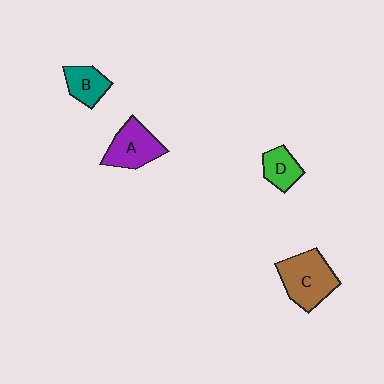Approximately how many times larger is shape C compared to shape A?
Approximately 1.2 times.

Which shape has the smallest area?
Shape D (green).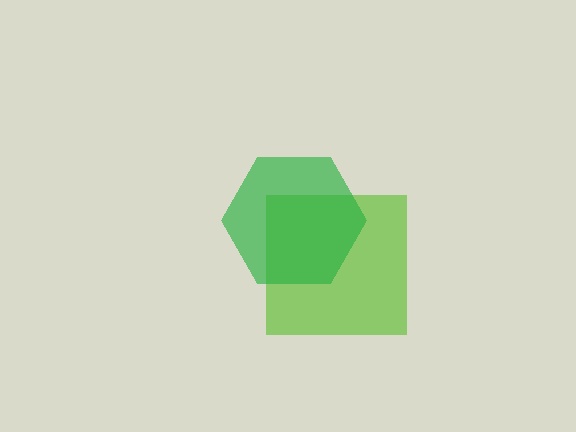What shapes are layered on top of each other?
The layered shapes are: a lime square, a green hexagon.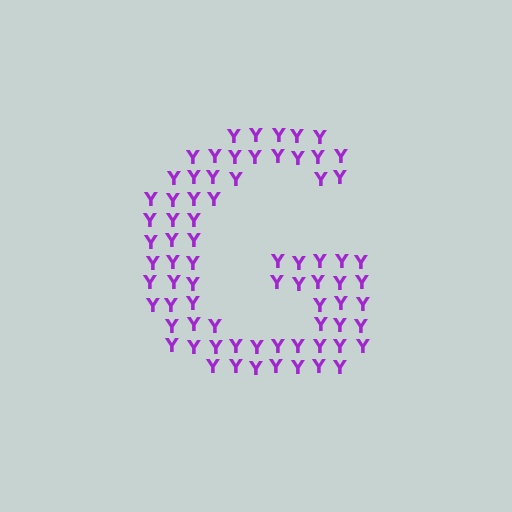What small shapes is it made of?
It is made of small letter Y's.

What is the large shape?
The large shape is the letter G.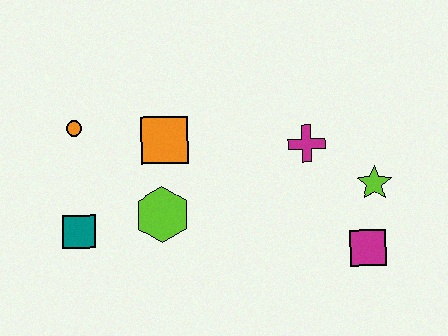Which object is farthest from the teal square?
The lime star is farthest from the teal square.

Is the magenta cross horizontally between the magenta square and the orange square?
Yes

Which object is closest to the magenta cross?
The lime star is closest to the magenta cross.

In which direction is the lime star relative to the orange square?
The lime star is to the right of the orange square.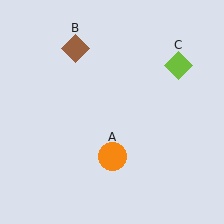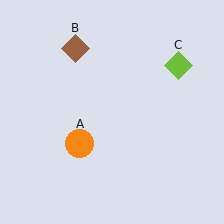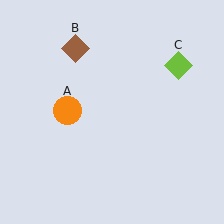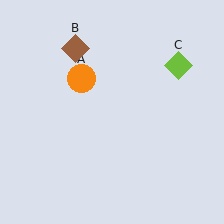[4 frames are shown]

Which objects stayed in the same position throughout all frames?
Brown diamond (object B) and lime diamond (object C) remained stationary.